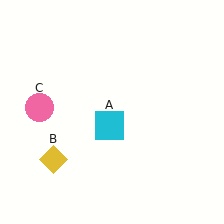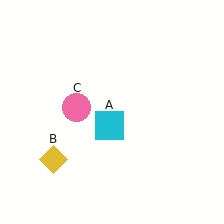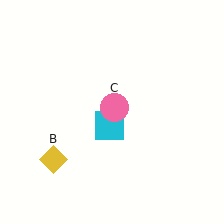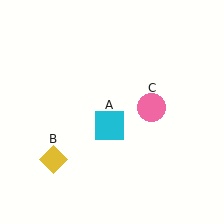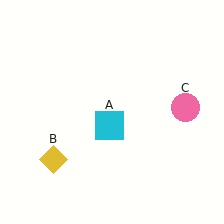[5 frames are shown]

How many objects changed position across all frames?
1 object changed position: pink circle (object C).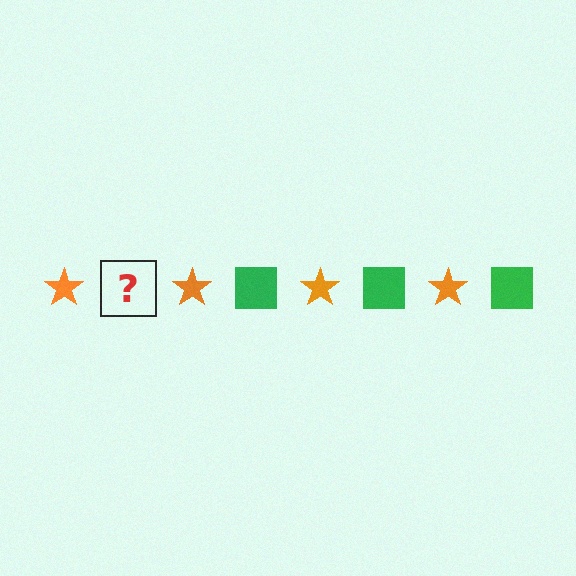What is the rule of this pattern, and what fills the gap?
The rule is that the pattern alternates between orange star and green square. The gap should be filled with a green square.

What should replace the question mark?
The question mark should be replaced with a green square.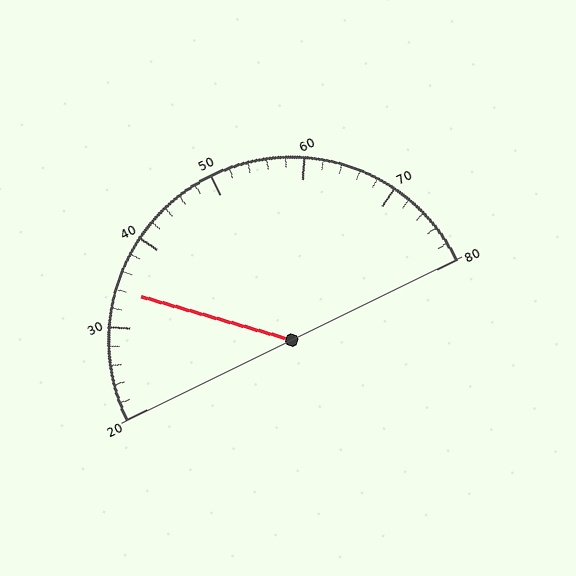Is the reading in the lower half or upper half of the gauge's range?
The reading is in the lower half of the range (20 to 80).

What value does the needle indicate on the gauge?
The needle indicates approximately 34.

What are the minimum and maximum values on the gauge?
The gauge ranges from 20 to 80.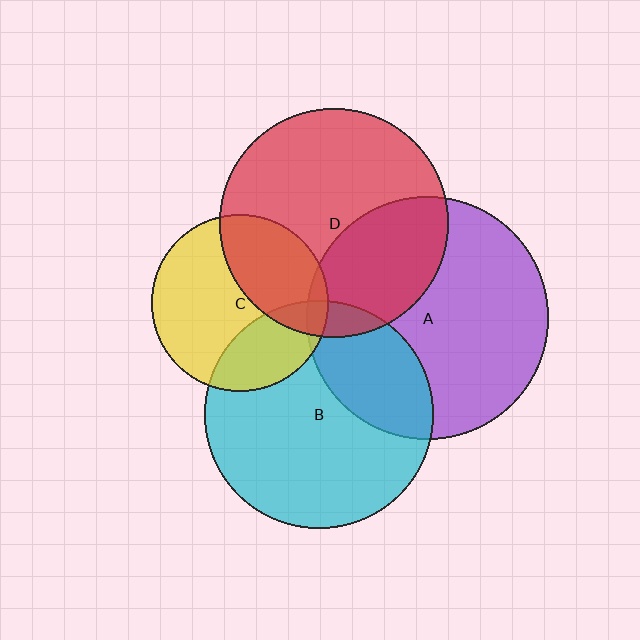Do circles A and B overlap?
Yes.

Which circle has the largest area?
Circle A (purple).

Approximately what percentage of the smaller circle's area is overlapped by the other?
Approximately 30%.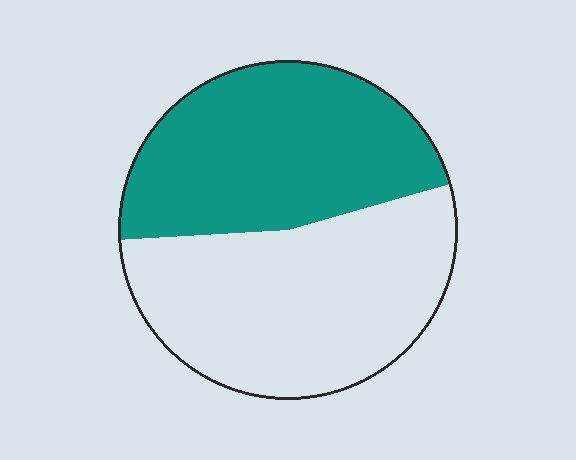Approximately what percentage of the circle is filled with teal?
Approximately 45%.